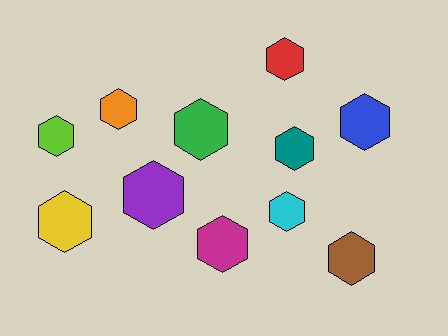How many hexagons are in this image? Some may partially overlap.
There are 11 hexagons.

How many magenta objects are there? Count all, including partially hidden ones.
There is 1 magenta object.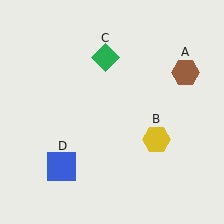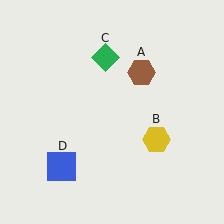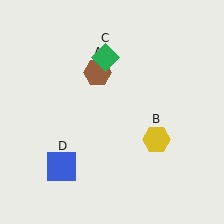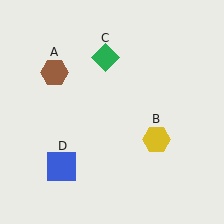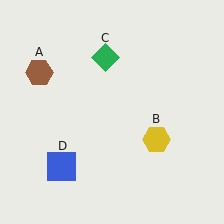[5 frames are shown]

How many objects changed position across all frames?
1 object changed position: brown hexagon (object A).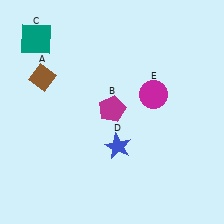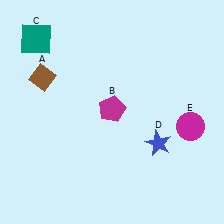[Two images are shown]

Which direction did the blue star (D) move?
The blue star (D) moved right.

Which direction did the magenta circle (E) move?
The magenta circle (E) moved right.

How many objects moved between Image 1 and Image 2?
2 objects moved between the two images.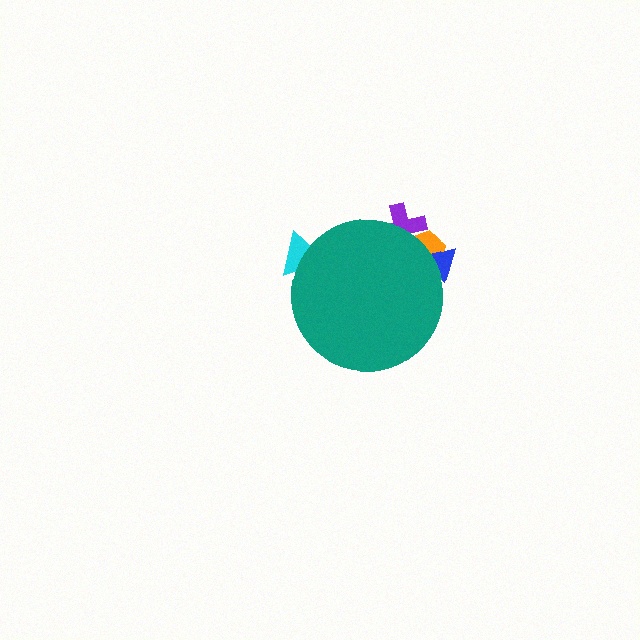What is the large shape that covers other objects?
A teal circle.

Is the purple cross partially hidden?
Yes, the purple cross is partially hidden behind the teal circle.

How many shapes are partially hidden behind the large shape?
4 shapes are partially hidden.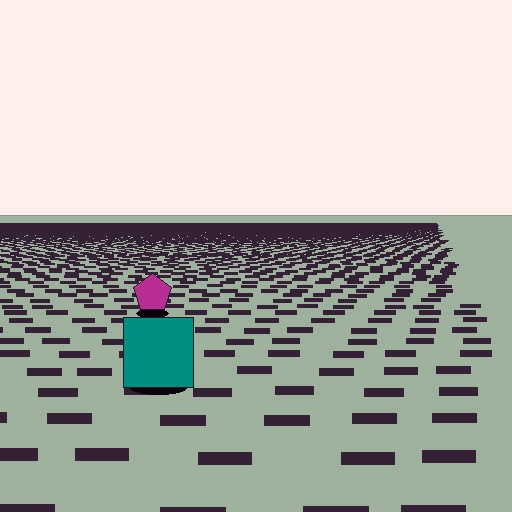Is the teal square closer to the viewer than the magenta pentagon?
Yes. The teal square is closer — you can tell from the texture gradient: the ground texture is coarser near it.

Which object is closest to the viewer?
The teal square is closest. The texture marks near it are larger and more spread out.